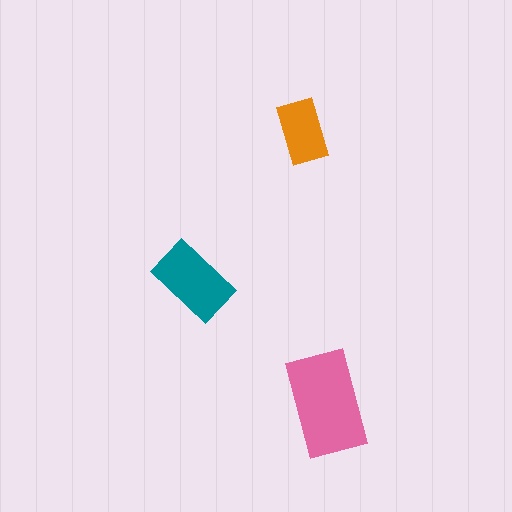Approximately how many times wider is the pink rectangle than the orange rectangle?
About 1.5 times wider.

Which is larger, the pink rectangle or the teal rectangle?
The pink one.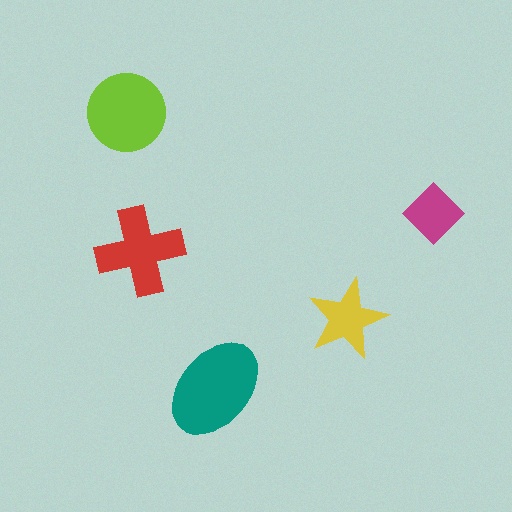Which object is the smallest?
The magenta diamond.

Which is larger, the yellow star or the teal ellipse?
The teal ellipse.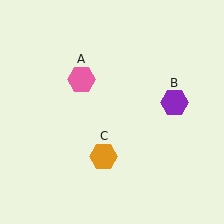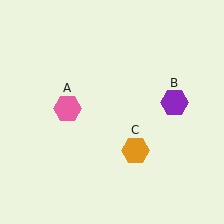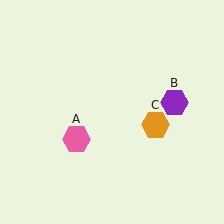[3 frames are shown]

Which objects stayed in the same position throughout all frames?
Purple hexagon (object B) remained stationary.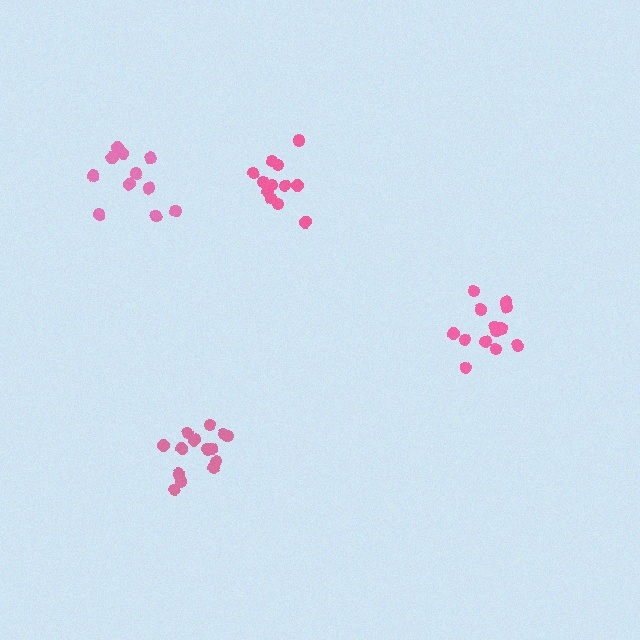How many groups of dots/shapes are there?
There are 4 groups.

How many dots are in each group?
Group 1: 11 dots, Group 2: 14 dots, Group 3: 15 dots, Group 4: 12 dots (52 total).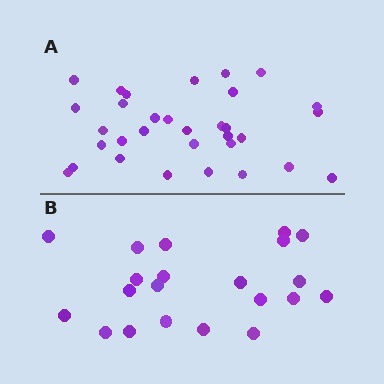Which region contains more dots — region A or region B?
Region A (the top region) has more dots.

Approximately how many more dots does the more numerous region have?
Region A has roughly 12 or so more dots than region B.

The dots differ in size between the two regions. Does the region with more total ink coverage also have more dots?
No. Region B has more total ink coverage because its dots are larger, but region A actually contains more individual dots. Total area can be misleading — the number of items is what matters here.